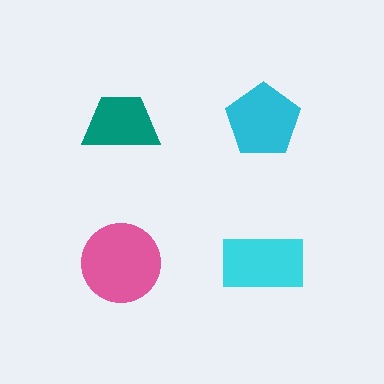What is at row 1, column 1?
A teal trapezoid.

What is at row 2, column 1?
A pink circle.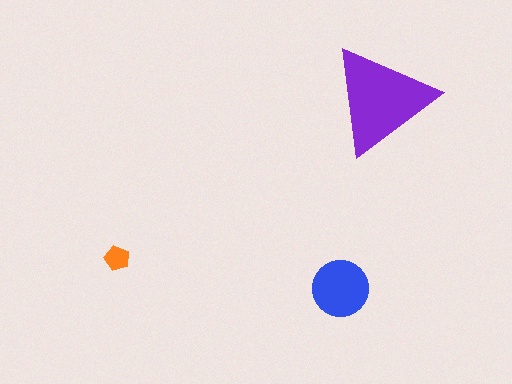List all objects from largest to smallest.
The purple triangle, the blue circle, the orange pentagon.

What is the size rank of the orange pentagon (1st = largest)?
3rd.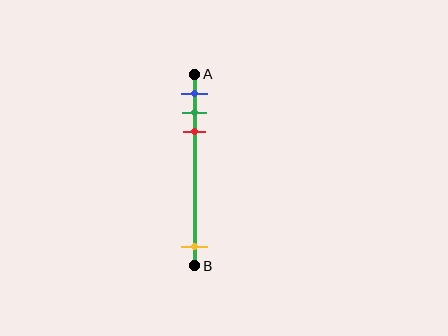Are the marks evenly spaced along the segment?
No, the marks are not evenly spaced.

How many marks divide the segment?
There are 4 marks dividing the segment.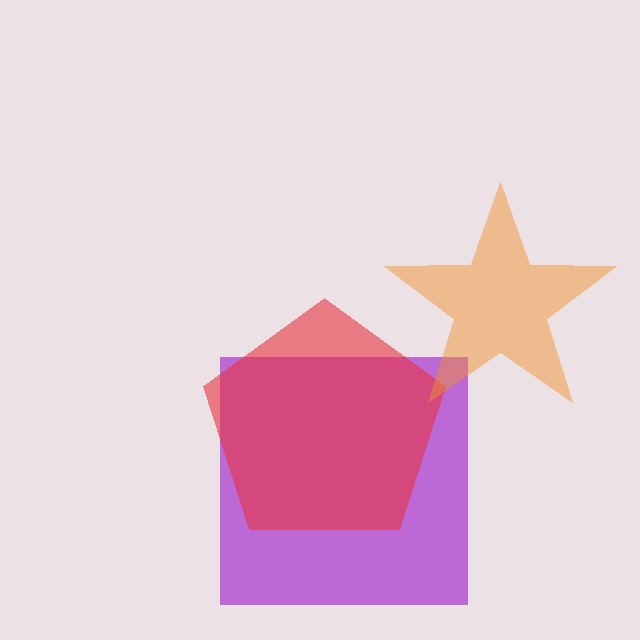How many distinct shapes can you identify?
There are 3 distinct shapes: a purple square, a red pentagon, an orange star.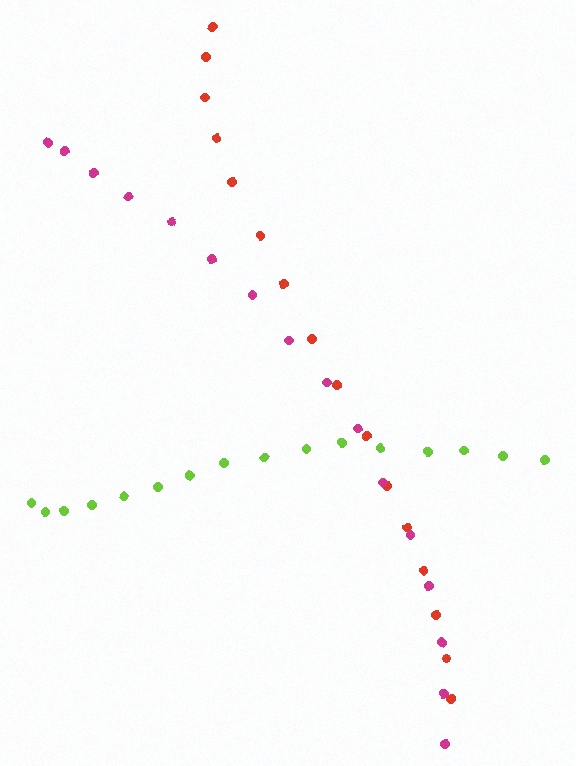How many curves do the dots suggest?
There are 3 distinct paths.